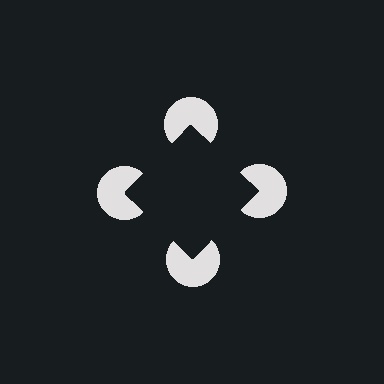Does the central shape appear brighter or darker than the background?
It typically appears slightly darker than the background, even though no actual brightness change is drawn.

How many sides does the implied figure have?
4 sides.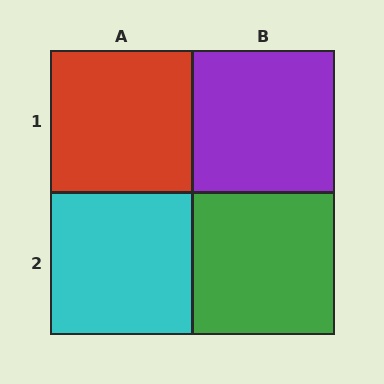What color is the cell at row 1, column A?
Red.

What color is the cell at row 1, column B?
Purple.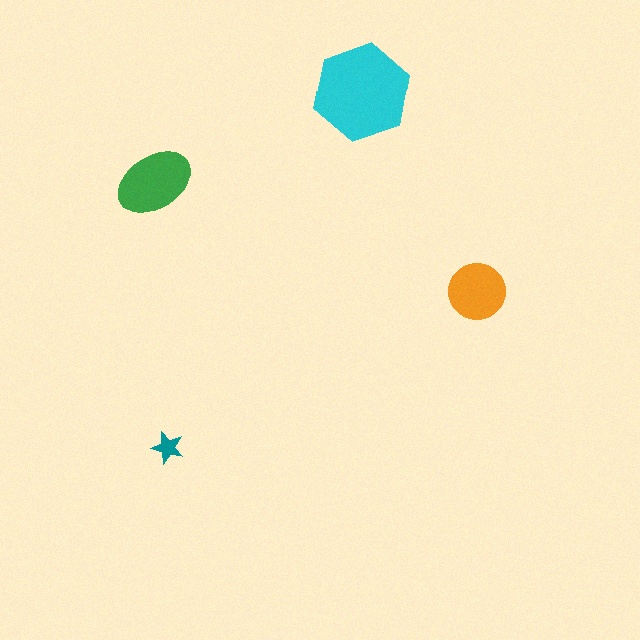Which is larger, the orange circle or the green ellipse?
The green ellipse.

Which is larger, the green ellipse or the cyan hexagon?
The cyan hexagon.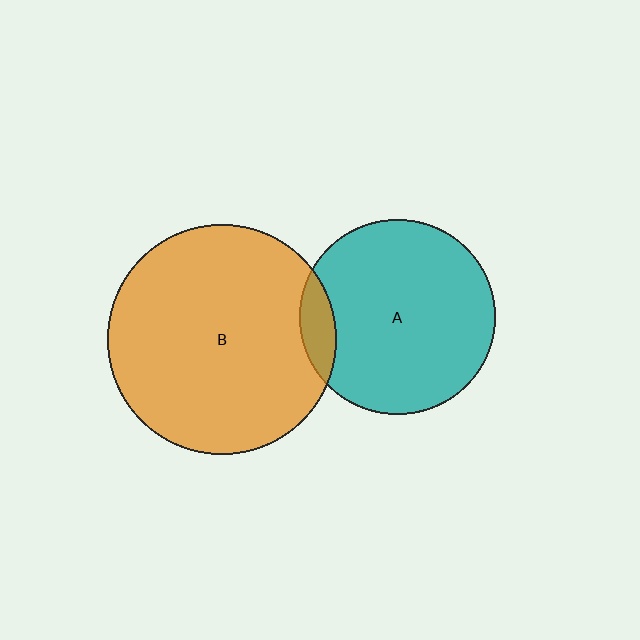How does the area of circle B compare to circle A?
Approximately 1.4 times.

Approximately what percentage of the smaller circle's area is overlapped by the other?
Approximately 10%.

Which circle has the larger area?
Circle B (orange).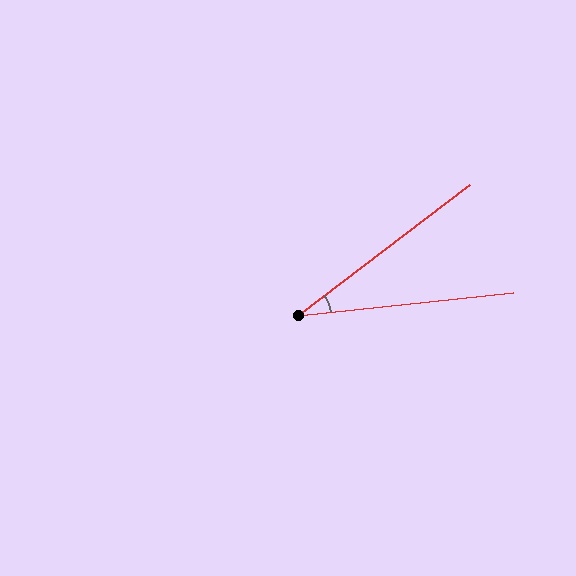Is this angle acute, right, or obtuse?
It is acute.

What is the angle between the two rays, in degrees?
Approximately 31 degrees.